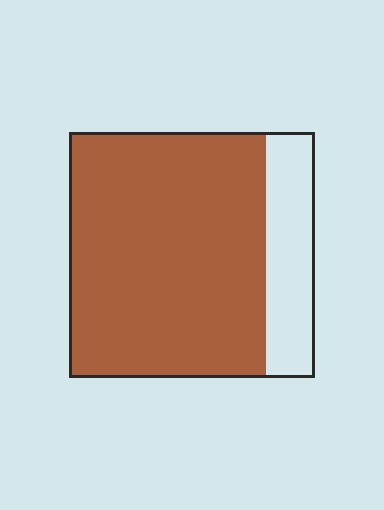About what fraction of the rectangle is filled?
About four fifths (4/5).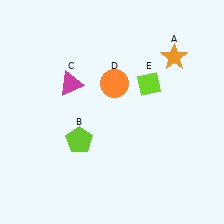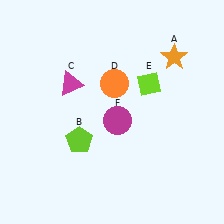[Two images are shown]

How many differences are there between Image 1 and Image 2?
There is 1 difference between the two images.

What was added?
A magenta circle (F) was added in Image 2.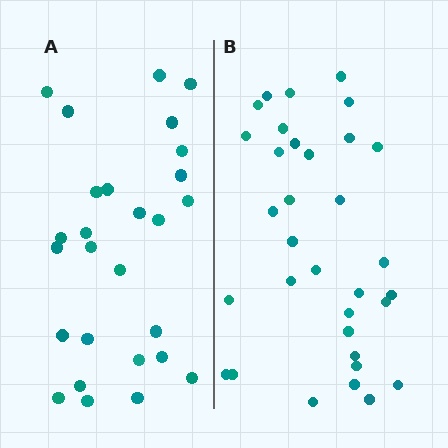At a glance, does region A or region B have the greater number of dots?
Region B (the right region) has more dots.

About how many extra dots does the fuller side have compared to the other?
Region B has about 6 more dots than region A.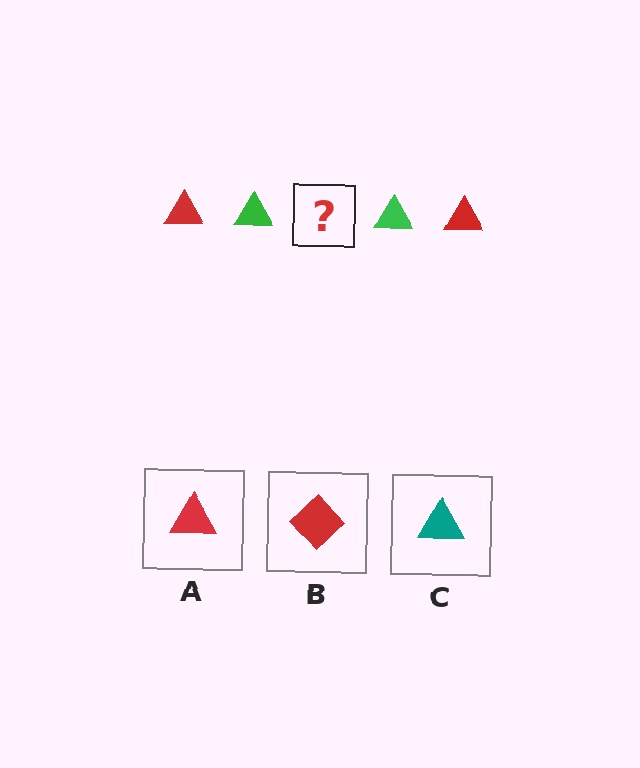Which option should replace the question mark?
Option A.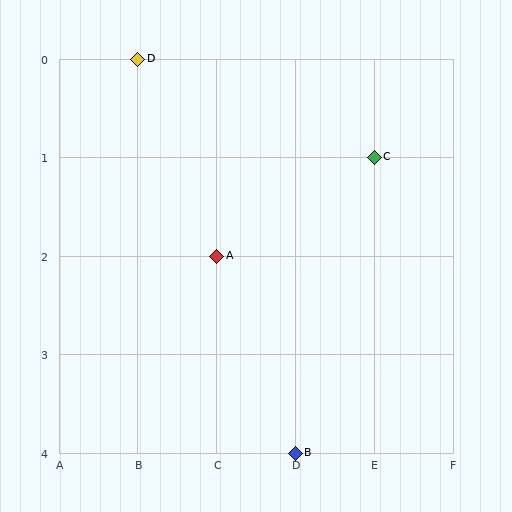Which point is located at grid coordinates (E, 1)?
Point C is at (E, 1).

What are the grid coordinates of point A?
Point A is at grid coordinates (C, 2).